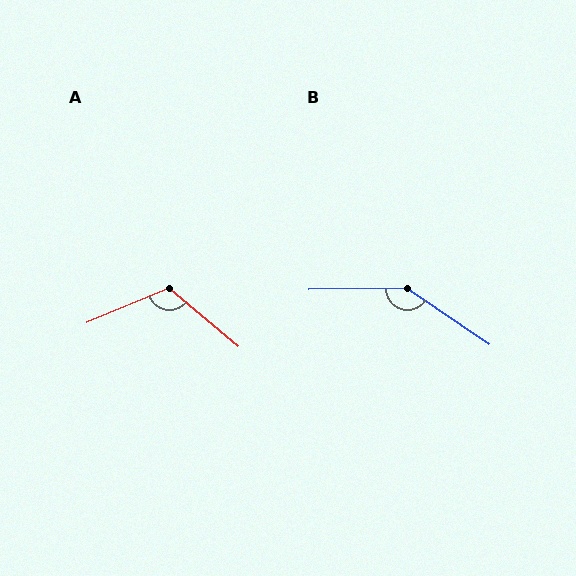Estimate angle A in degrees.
Approximately 117 degrees.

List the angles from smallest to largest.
A (117°), B (145°).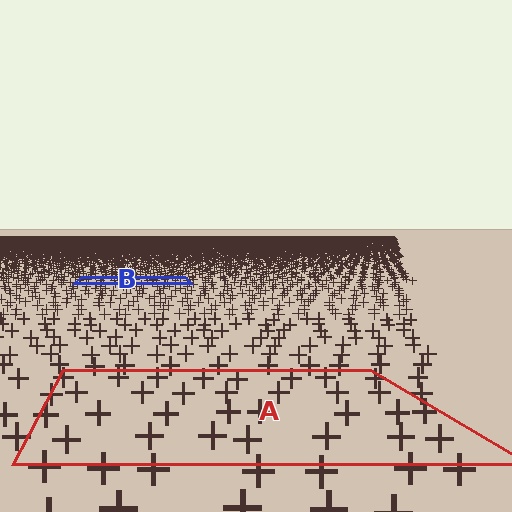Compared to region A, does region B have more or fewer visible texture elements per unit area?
Region B has more texture elements per unit area — they are packed more densely because it is farther away.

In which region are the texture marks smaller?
The texture marks are smaller in region B, because it is farther away.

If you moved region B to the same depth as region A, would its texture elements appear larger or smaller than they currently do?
They would appear larger. At a closer depth, the same texture elements are projected at a bigger on-screen size.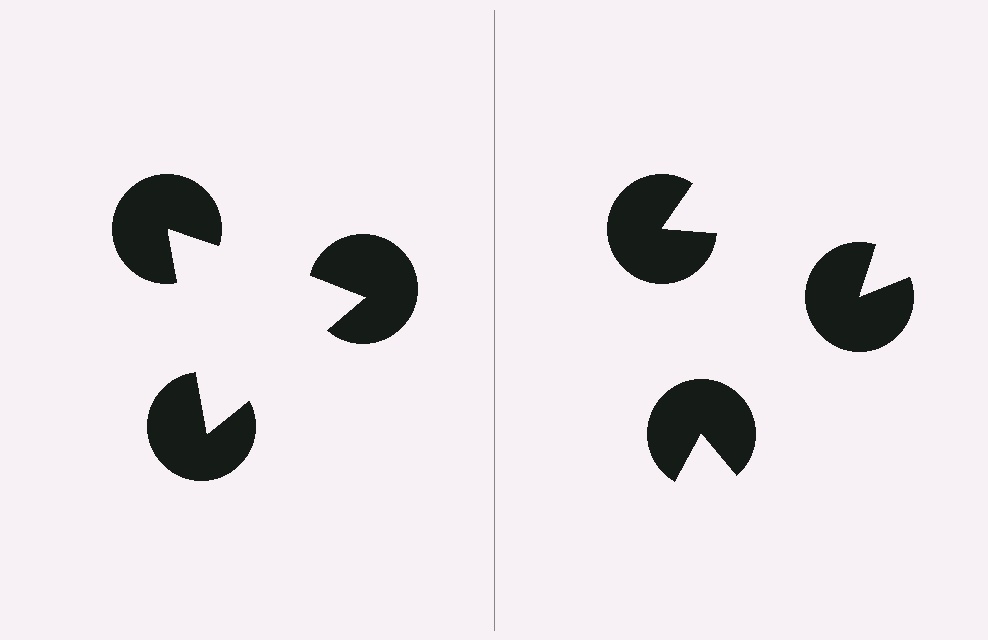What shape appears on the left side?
An illusory triangle.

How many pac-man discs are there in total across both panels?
6 — 3 on each side.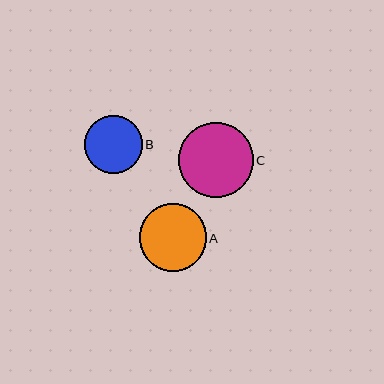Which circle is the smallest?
Circle B is the smallest with a size of approximately 57 pixels.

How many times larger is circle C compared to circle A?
Circle C is approximately 1.1 times the size of circle A.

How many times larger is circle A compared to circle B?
Circle A is approximately 1.2 times the size of circle B.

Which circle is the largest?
Circle C is the largest with a size of approximately 75 pixels.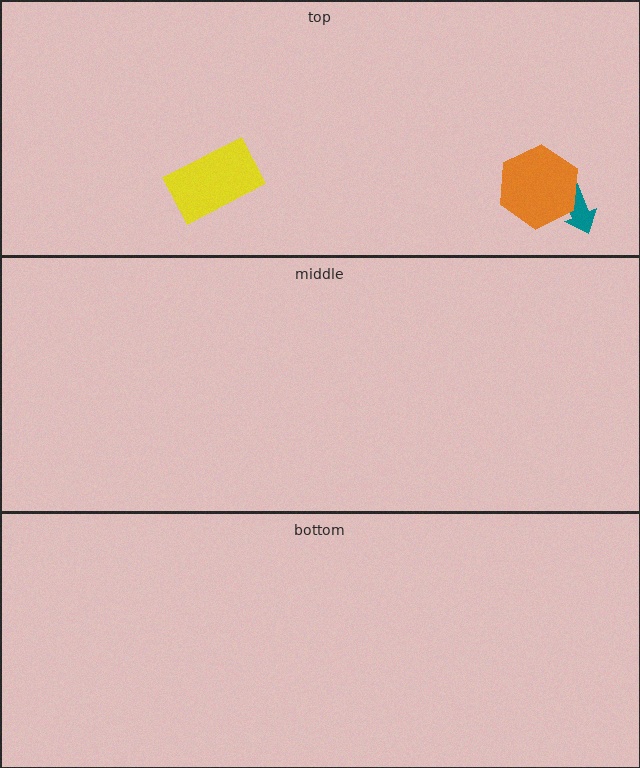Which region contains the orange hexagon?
The top region.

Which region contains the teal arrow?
The top region.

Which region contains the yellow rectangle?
The top region.